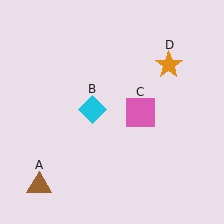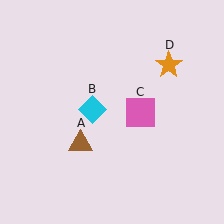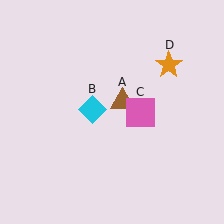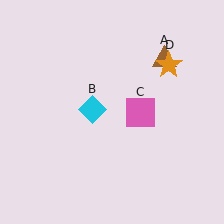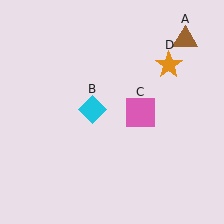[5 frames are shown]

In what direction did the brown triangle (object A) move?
The brown triangle (object A) moved up and to the right.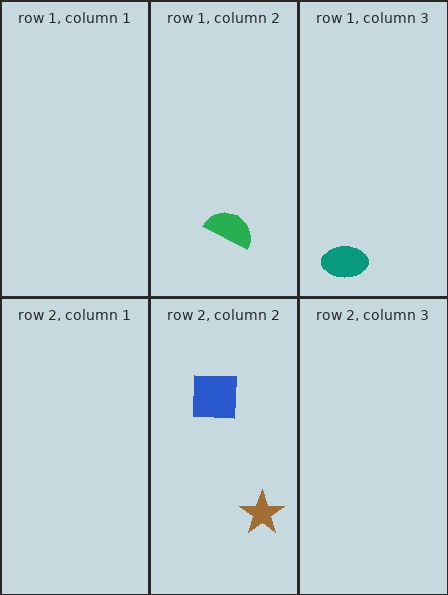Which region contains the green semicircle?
The row 1, column 2 region.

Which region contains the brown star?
The row 2, column 2 region.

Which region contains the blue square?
The row 2, column 2 region.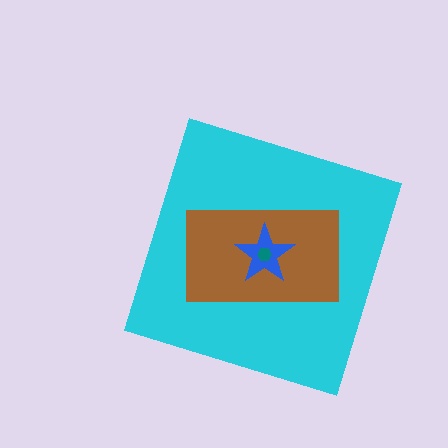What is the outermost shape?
The cyan diamond.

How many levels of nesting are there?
4.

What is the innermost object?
The teal hexagon.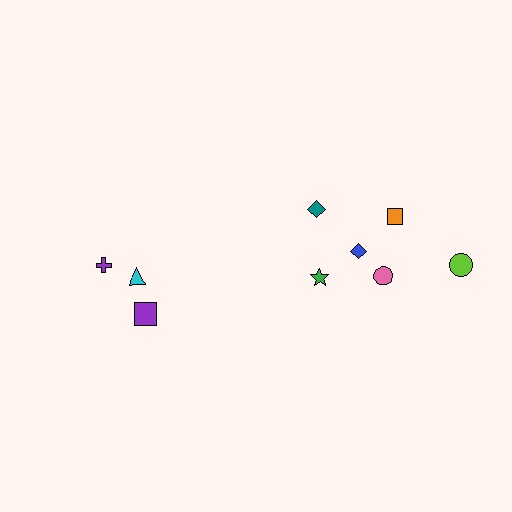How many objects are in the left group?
There are 3 objects.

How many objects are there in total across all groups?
There are 9 objects.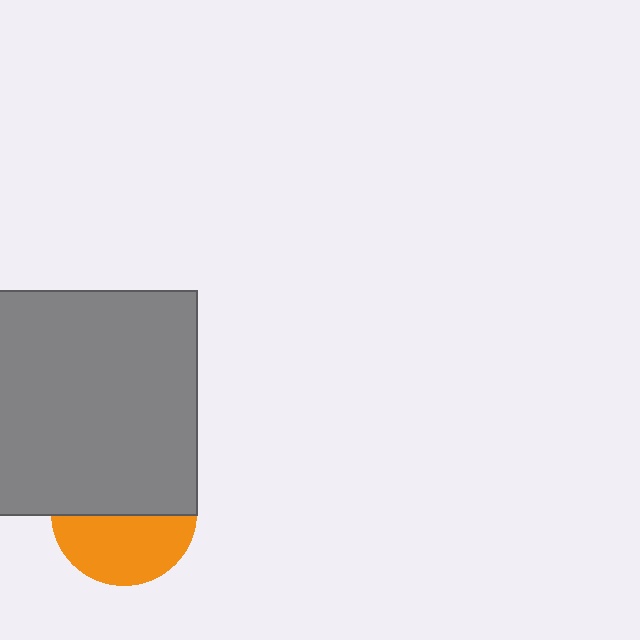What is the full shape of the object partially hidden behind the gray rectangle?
The partially hidden object is an orange circle.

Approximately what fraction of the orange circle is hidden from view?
Roughly 52% of the orange circle is hidden behind the gray rectangle.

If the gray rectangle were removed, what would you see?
You would see the complete orange circle.